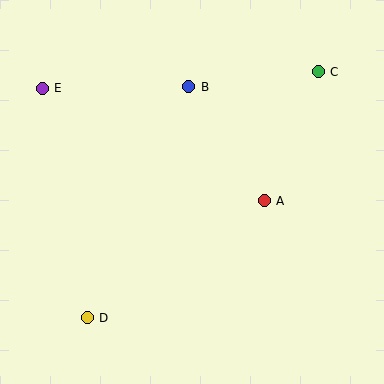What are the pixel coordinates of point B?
Point B is at (189, 87).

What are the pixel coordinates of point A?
Point A is at (264, 201).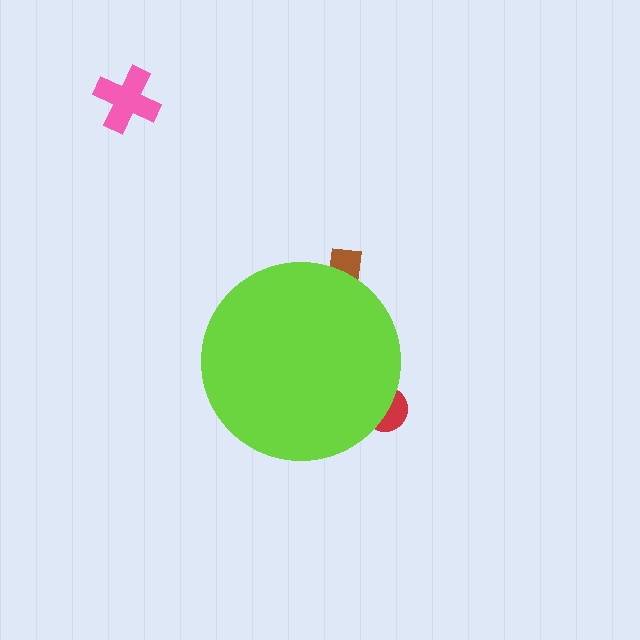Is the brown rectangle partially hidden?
Yes, the brown rectangle is partially hidden behind the lime circle.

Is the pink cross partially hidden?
No, the pink cross is fully visible.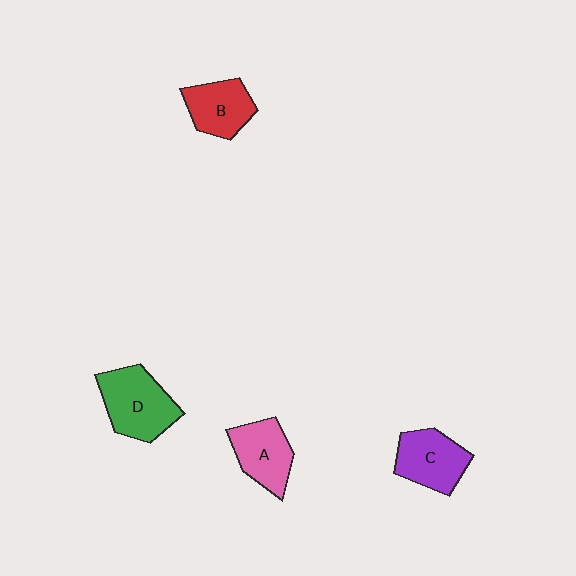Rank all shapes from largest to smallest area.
From largest to smallest: D (green), C (purple), A (pink), B (red).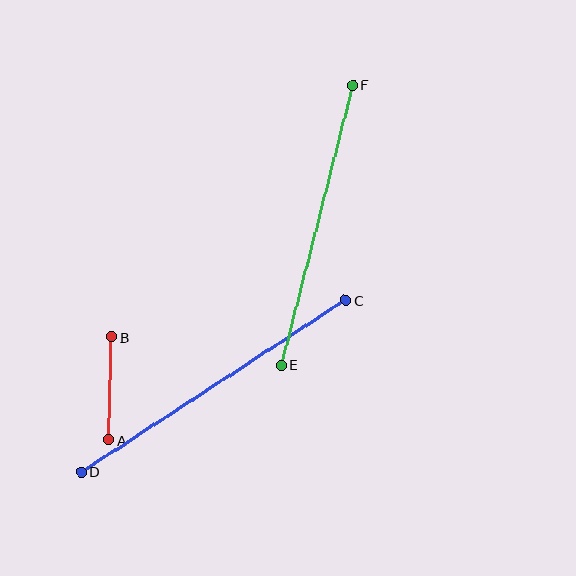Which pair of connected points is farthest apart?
Points C and D are farthest apart.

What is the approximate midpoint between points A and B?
The midpoint is at approximately (110, 389) pixels.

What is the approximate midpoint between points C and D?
The midpoint is at approximately (213, 386) pixels.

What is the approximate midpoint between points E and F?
The midpoint is at approximately (317, 225) pixels.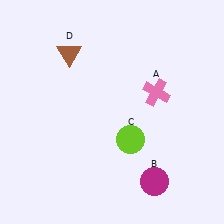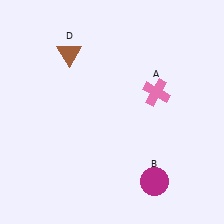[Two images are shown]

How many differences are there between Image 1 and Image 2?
There is 1 difference between the two images.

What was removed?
The lime circle (C) was removed in Image 2.